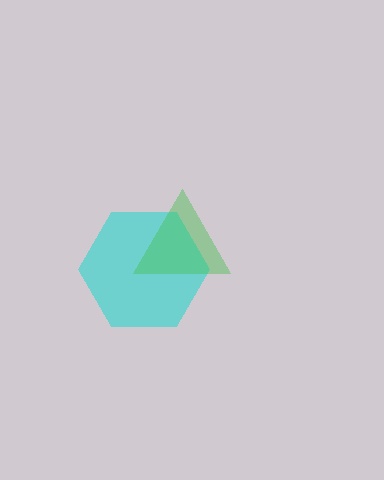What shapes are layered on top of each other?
The layered shapes are: a cyan hexagon, a green triangle.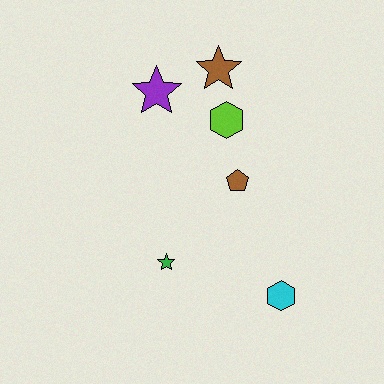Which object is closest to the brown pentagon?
The lime hexagon is closest to the brown pentagon.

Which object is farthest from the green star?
The brown star is farthest from the green star.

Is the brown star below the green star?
No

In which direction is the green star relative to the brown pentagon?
The green star is below the brown pentagon.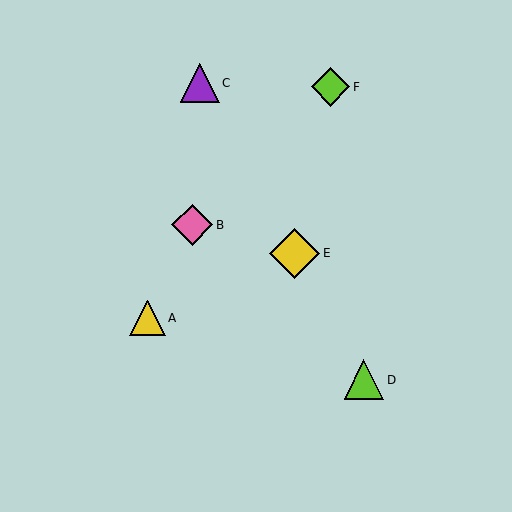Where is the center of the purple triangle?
The center of the purple triangle is at (200, 83).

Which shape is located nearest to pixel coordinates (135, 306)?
The yellow triangle (labeled A) at (147, 318) is nearest to that location.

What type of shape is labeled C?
Shape C is a purple triangle.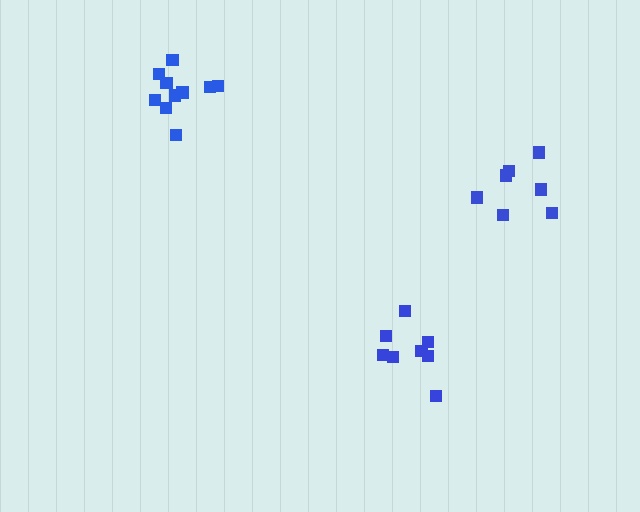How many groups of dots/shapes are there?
There are 3 groups.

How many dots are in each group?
Group 1: 8 dots, Group 2: 10 dots, Group 3: 7 dots (25 total).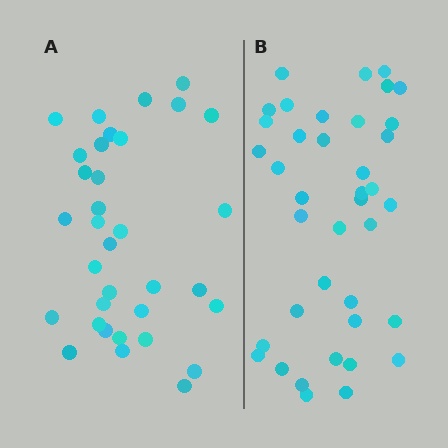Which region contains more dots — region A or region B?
Region B (the right region) has more dots.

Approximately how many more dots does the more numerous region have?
Region B has about 5 more dots than region A.